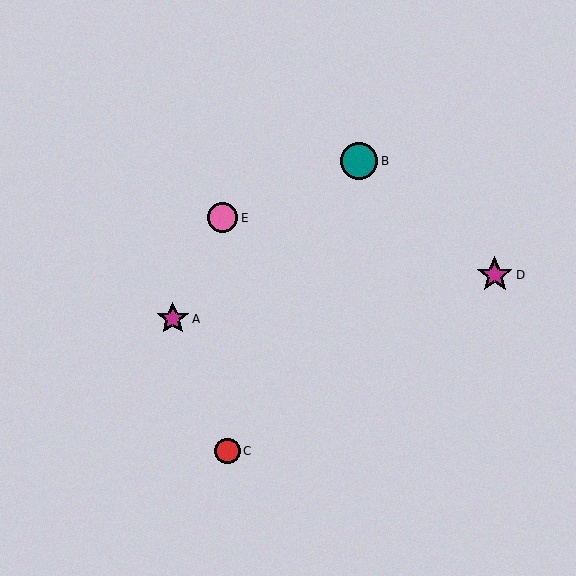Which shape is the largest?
The teal circle (labeled B) is the largest.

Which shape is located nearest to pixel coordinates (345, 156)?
The teal circle (labeled B) at (359, 161) is nearest to that location.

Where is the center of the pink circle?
The center of the pink circle is at (223, 218).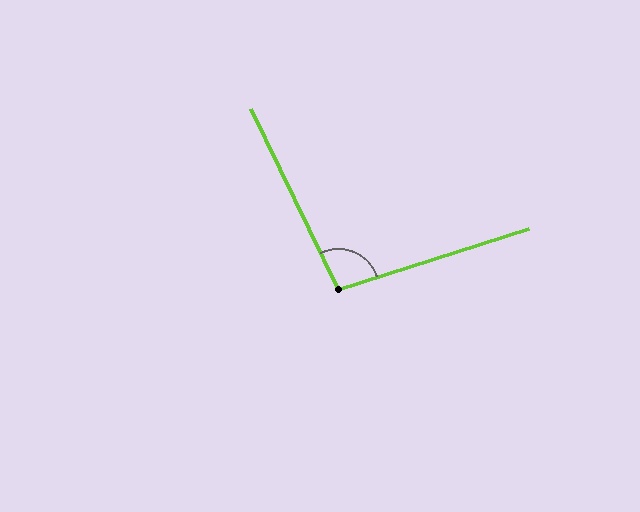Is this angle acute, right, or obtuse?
It is obtuse.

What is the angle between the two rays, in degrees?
Approximately 98 degrees.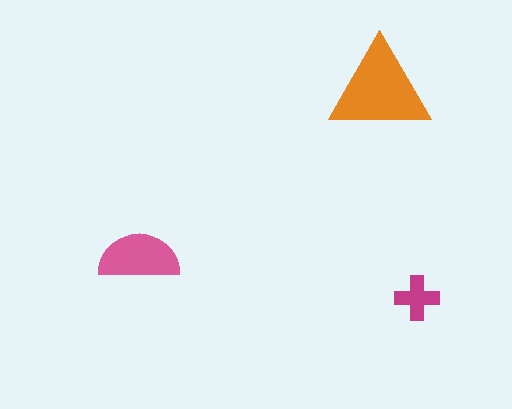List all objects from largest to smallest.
The orange triangle, the pink semicircle, the magenta cross.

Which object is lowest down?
The magenta cross is bottommost.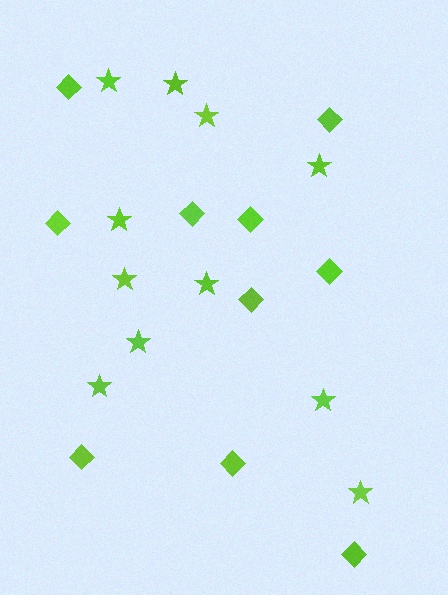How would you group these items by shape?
There are 2 groups: one group of stars (11) and one group of diamonds (10).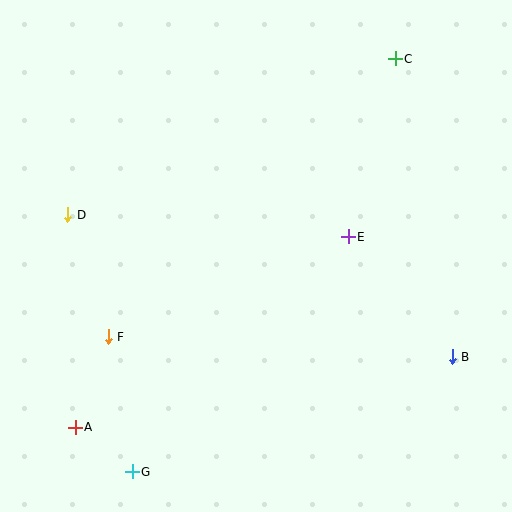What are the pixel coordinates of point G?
Point G is at (132, 472).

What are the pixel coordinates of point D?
Point D is at (68, 215).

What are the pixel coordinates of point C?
Point C is at (395, 59).